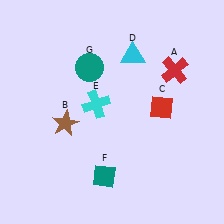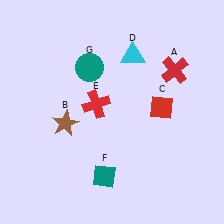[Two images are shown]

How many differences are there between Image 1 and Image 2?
There is 1 difference between the two images.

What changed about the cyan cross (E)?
In Image 1, E is cyan. In Image 2, it changed to red.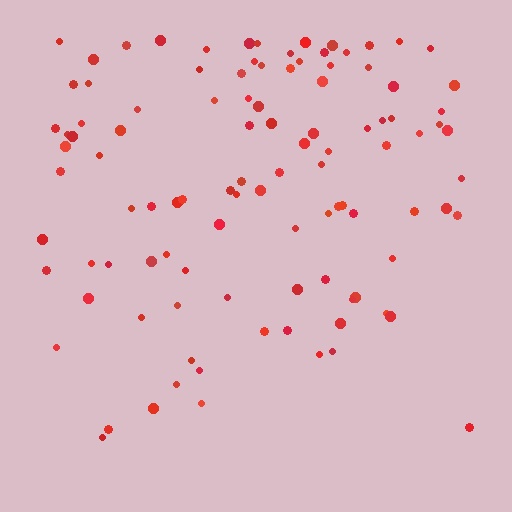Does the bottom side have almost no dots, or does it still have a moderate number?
Still a moderate number, just noticeably fewer than the top.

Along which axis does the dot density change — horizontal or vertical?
Vertical.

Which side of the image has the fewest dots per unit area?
The bottom.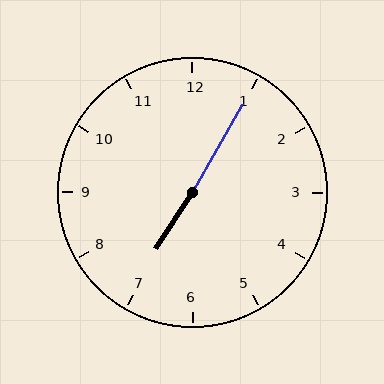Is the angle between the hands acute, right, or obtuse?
It is obtuse.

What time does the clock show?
7:05.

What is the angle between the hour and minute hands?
Approximately 178 degrees.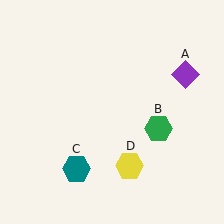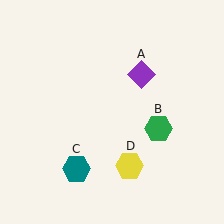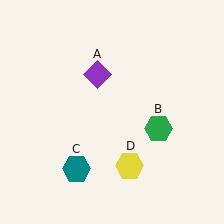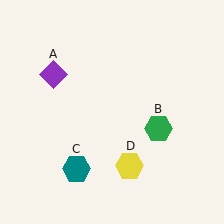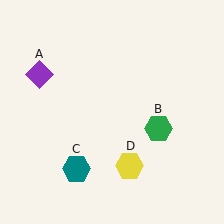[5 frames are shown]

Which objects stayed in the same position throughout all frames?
Green hexagon (object B) and teal hexagon (object C) and yellow hexagon (object D) remained stationary.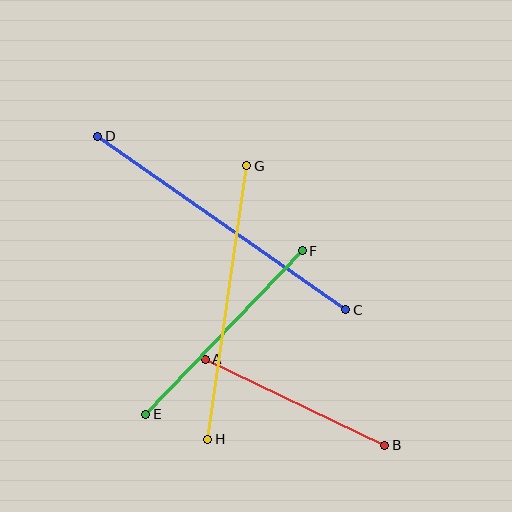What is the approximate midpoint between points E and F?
The midpoint is at approximately (224, 333) pixels.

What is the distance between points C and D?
The distance is approximately 303 pixels.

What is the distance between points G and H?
The distance is approximately 277 pixels.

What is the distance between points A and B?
The distance is approximately 199 pixels.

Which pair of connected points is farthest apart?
Points C and D are farthest apart.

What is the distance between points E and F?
The distance is approximately 226 pixels.